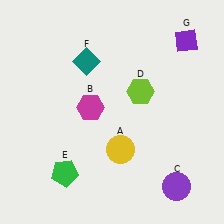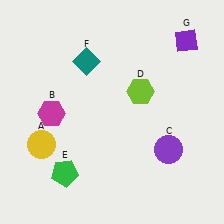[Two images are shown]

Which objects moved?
The objects that moved are: the yellow circle (A), the magenta hexagon (B), the purple circle (C).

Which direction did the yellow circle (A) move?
The yellow circle (A) moved left.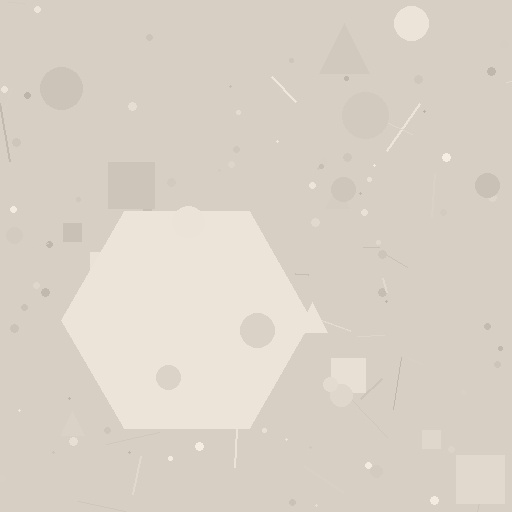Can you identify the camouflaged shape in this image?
The camouflaged shape is a hexagon.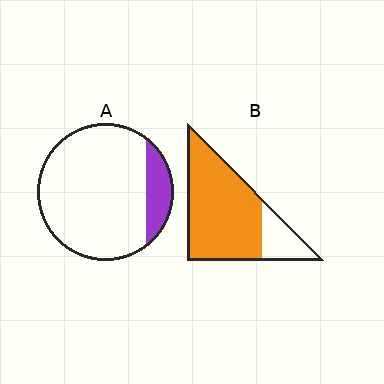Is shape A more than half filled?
No.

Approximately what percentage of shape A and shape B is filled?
A is approximately 15% and B is approximately 80%.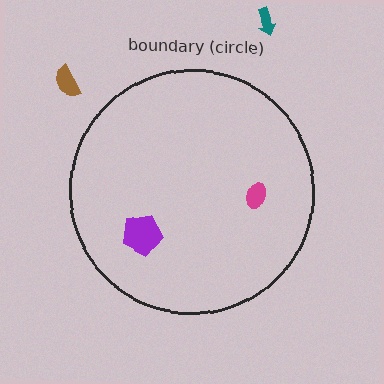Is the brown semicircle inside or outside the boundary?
Outside.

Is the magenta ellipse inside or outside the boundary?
Inside.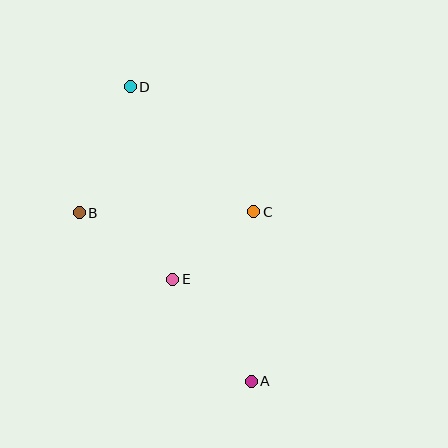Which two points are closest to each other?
Points C and E are closest to each other.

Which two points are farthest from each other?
Points A and D are farthest from each other.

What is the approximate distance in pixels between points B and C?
The distance between B and C is approximately 175 pixels.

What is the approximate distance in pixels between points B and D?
The distance between B and D is approximately 136 pixels.